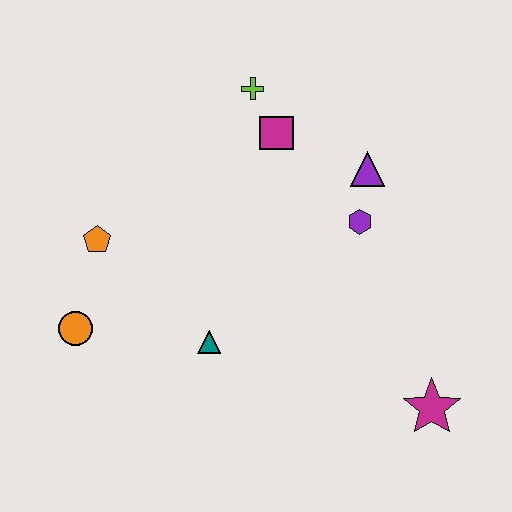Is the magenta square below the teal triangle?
No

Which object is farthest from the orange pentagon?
The magenta star is farthest from the orange pentagon.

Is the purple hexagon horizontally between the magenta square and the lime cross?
No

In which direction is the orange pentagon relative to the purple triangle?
The orange pentagon is to the left of the purple triangle.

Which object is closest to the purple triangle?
The purple hexagon is closest to the purple triangle.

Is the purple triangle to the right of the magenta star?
No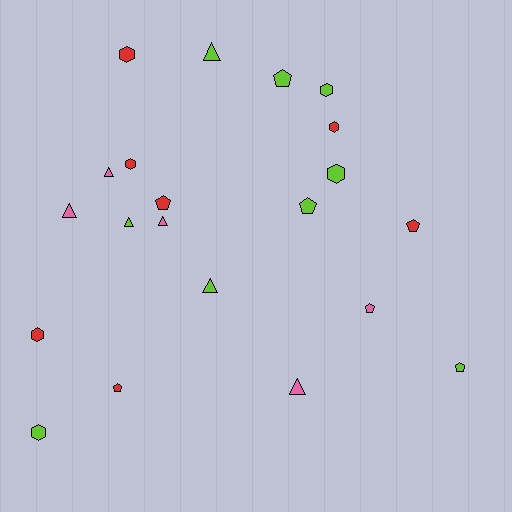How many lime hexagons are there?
There are 3 lime hexagons.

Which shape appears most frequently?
Triangle, with 7 objects.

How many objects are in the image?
There are 21 objects.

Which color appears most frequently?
Lime, with 9 objects.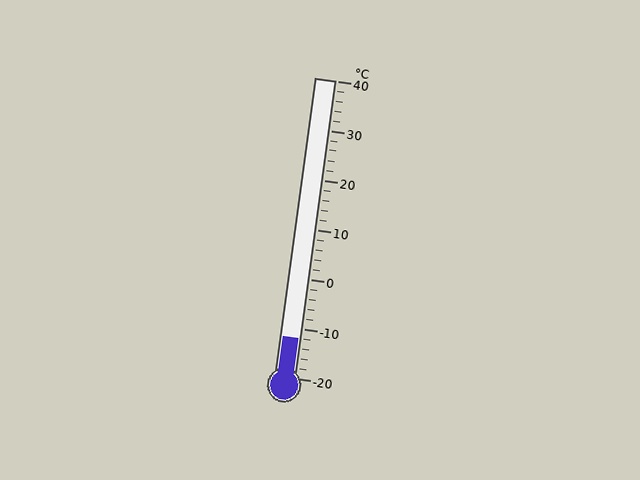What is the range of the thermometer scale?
The thermometer scale ranges from -20°C to 40°C.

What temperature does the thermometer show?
The thermometer shows approximately -12°C.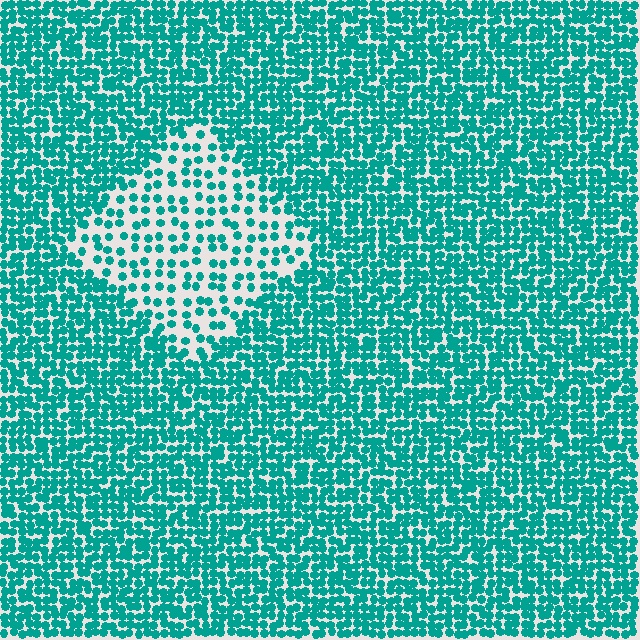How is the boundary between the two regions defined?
The boundary is defined by a change in element density (approximately 2.3x ratio). All elements are the same color, size, and shape.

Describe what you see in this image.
The image contains small teal elements arranged at two different densities. A diamond-shaped region is visible where the elements are less densely packed than the surrounding area.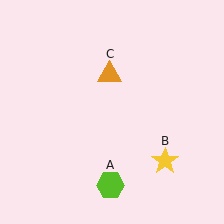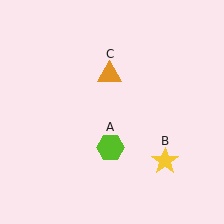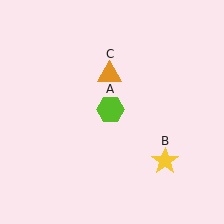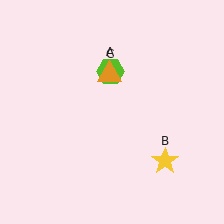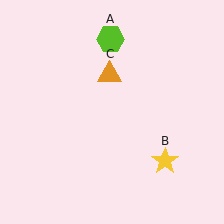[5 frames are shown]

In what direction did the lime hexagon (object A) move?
The lime hexagon (object A) moved up.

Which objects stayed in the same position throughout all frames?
Yellow star (object B) and orange triangle (object C) remained stationary.